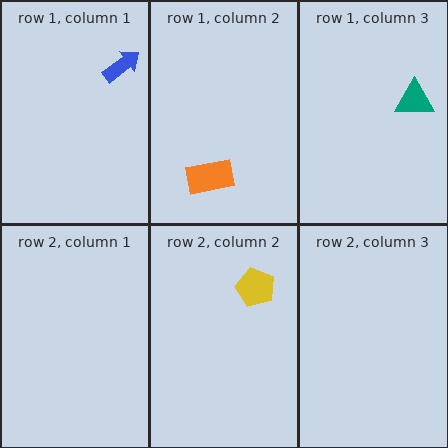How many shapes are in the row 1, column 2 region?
1.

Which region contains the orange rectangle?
The row 1, column 2 region.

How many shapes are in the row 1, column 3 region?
1.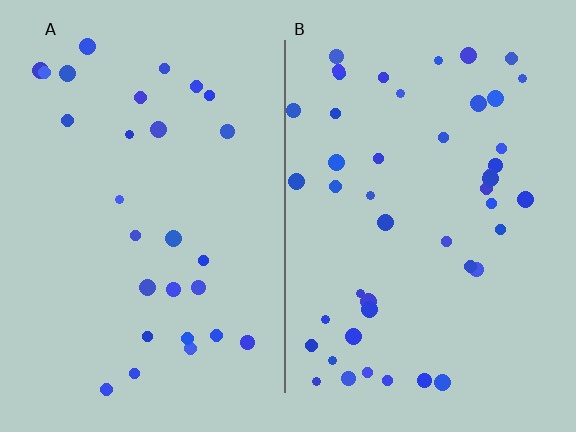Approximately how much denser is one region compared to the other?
Approximately 1.6× — region B over region A.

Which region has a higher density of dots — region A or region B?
B (the right).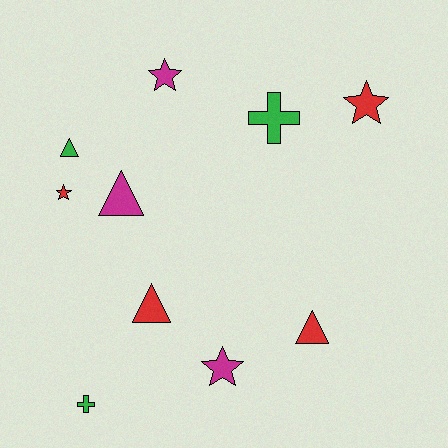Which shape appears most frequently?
Star, with 4 objects.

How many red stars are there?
There are 2 red stars.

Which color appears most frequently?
Red, with 4 objects.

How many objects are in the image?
There are 10 objects.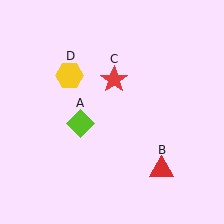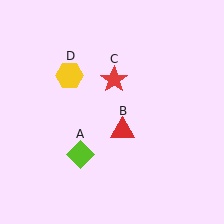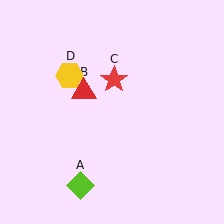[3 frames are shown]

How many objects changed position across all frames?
2 objects changed position: lime diamond (object A), red triangle (object B).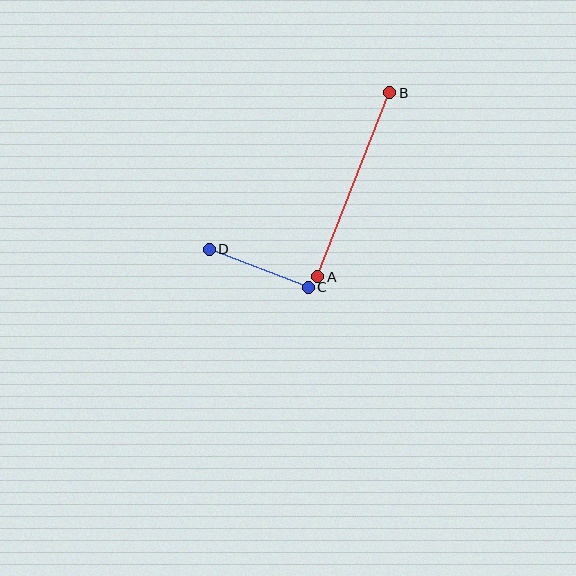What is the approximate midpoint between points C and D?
The midpoint is at approximately (259, 268) pixels.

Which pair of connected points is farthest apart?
Points A and B are farthest apart.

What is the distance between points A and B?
The distance is approximately 198 pixels.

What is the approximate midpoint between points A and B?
The midpoint is at approximately (354, 185) pixels.